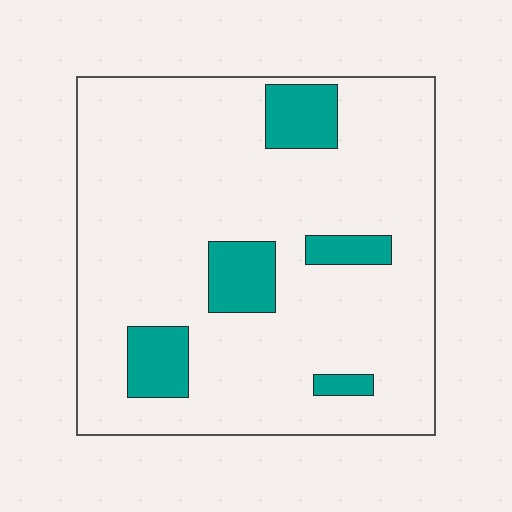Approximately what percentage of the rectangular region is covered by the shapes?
Approximately 15%.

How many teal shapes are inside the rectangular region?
5.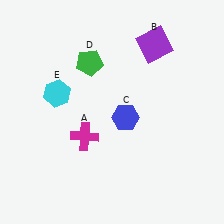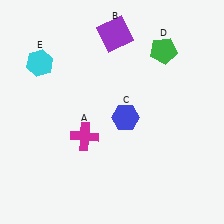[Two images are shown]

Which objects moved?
The objects that moved are: the purple square (B), the green pentagon (D), the cyan hexagon (E).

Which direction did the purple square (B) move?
The purple square (B) moved left.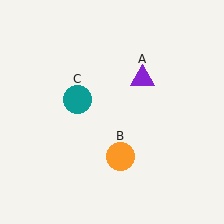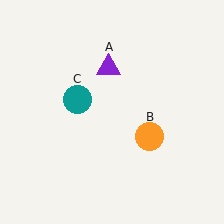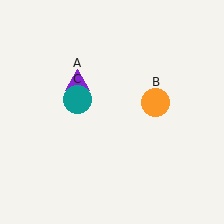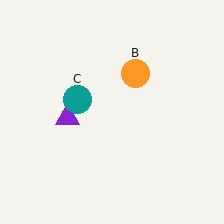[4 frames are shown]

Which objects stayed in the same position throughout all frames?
Teal circle (object C) remained stationary.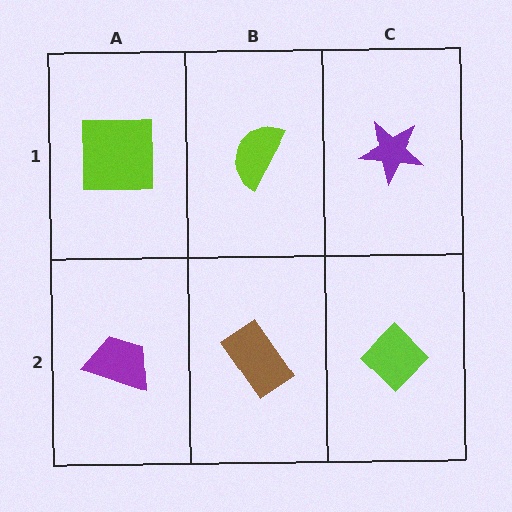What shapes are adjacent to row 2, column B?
A lime semicircle (row 1, column B), a purple trapezoid (row 2, column A), a lime diamond (row 2, column C).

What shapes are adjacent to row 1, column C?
A lime diamond (row 2, column C), a lime semicircle (row 1, column B).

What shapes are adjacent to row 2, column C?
A purple star (row 1, column C), a brown rectangle (row 2, column B).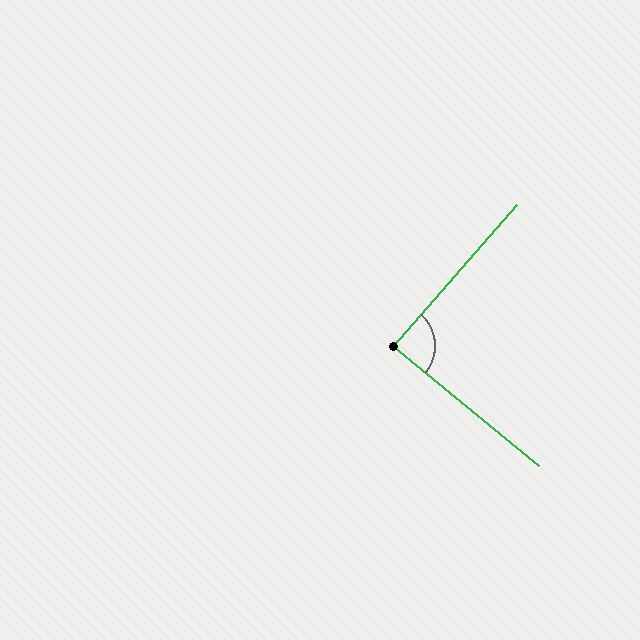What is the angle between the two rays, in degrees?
Approximately 88 degrees.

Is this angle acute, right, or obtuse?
It is approximately a right angle.